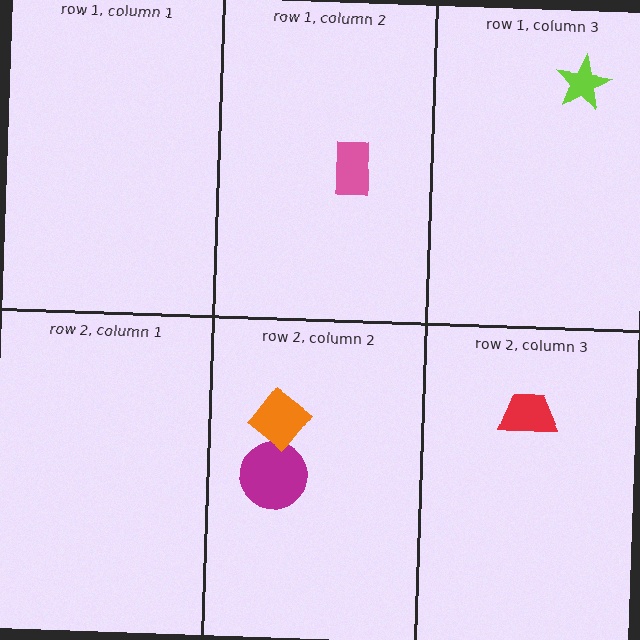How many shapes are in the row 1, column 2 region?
1.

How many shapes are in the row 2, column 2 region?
2.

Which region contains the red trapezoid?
The row 2, column 3 region.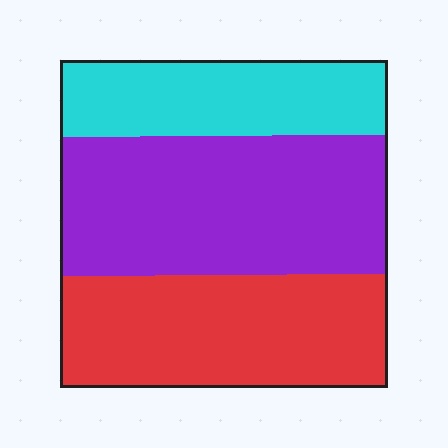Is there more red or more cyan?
Red.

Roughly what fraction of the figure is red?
Red covers around 35% of the figure.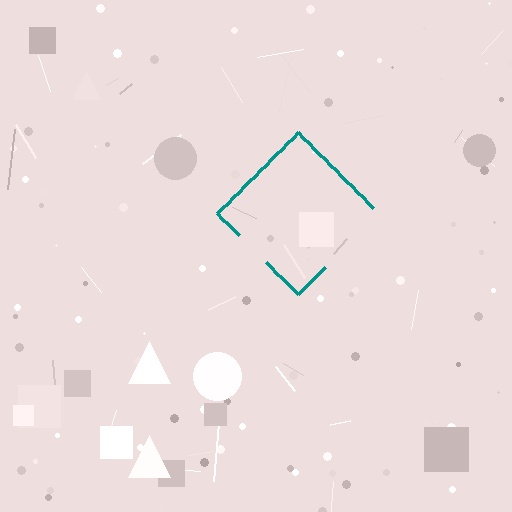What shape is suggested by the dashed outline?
The dashed outline suggests a diamond.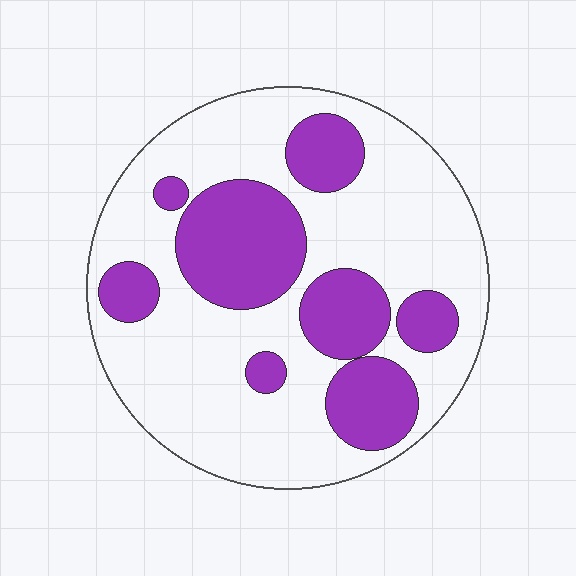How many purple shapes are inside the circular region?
8.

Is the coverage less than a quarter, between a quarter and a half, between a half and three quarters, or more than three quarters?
Between a quarter and a half.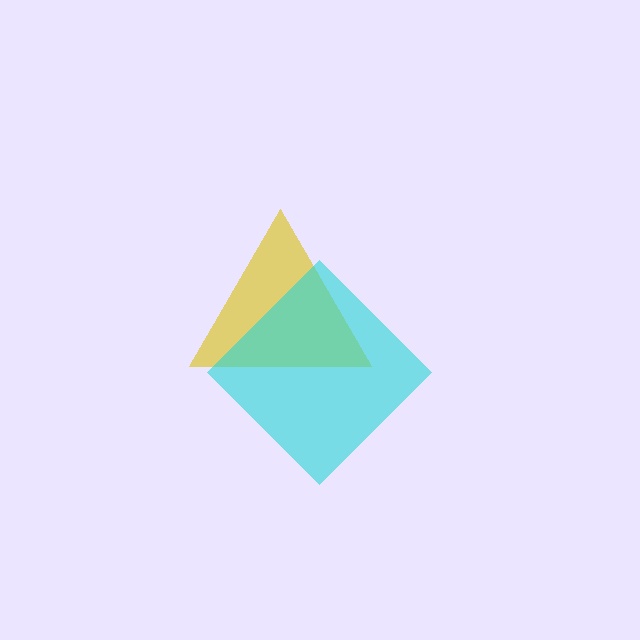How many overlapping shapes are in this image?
There are 2 overlapping shapes in the image.